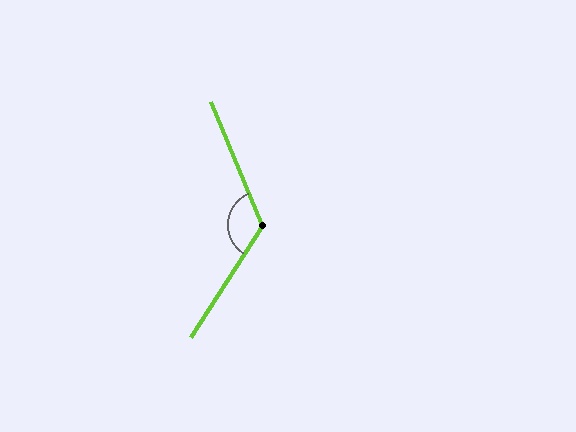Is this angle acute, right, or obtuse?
It is obtuse.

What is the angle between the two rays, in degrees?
Approximately 125 degrees.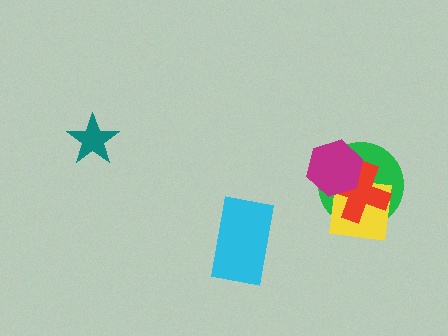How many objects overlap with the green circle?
3 objects overlap with the green circle.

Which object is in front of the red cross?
The magenta hexagon is in front of the red cross.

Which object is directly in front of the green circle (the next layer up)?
The yellow square is directly in front of the green circle.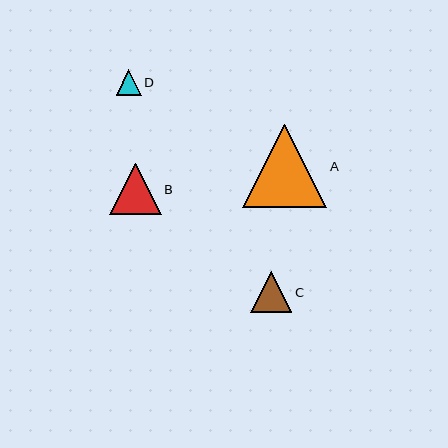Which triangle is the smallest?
Triangle D is the smallest with a size of approximately 25 pixels.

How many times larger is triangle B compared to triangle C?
Triangle B is approximately 1.2 times the size of triangle C.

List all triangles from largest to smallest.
From largest to smallest: A, B, C, D.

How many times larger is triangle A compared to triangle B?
Triangle A is approximately 1.6 times the size of triangle B.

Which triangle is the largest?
Triangle A is the largest with a size of approximately 84 pixels.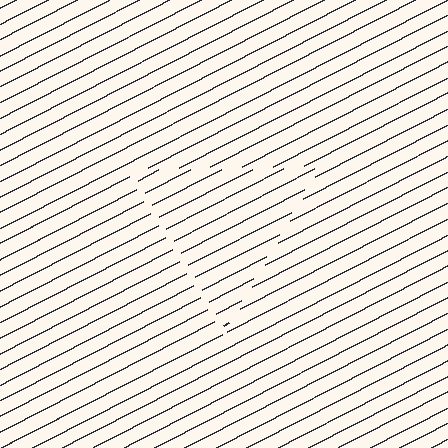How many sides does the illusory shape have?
3 sides — the line-ends trace a triangle.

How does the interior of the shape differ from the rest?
The interior of the shape contains the same grating, shifted by half a period — the contour is defined by the phase discontinuity where line-ends from the inner and outer gratings abut.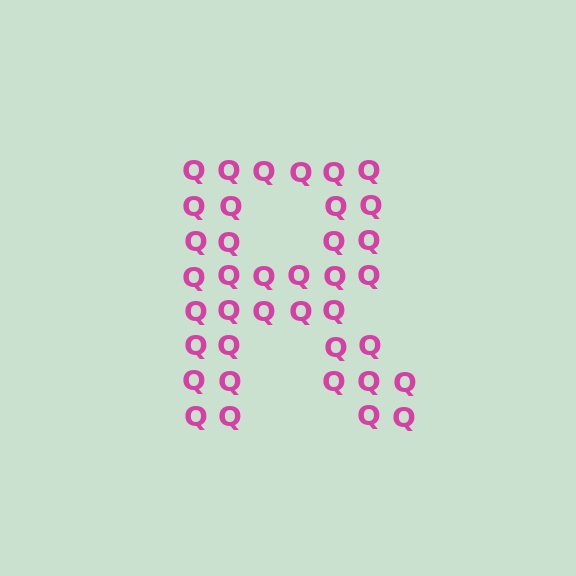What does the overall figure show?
The overall figure shows the letter R.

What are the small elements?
The small elements are letter Q's.